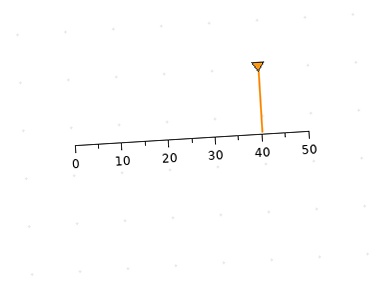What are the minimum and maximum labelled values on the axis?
The axis runs from 0 to 50.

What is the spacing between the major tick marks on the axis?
The major ticks are spaced 10 apart.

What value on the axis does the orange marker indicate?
The marker indicates approximately 40.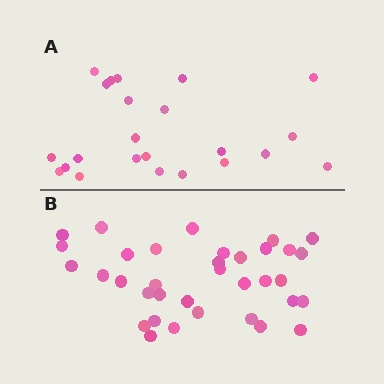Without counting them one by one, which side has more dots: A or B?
Region B (the bottom region) has more dots.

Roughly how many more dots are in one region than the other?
Region B has roughly 12 or so more dots than region A.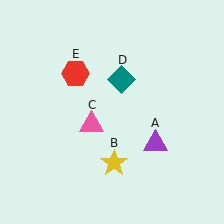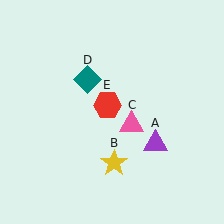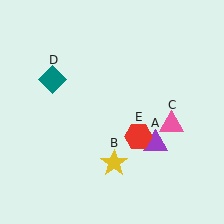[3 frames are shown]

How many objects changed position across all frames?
3 objects changed position: pink triangle (object C), teal diamond (object D), red hexagon (object E).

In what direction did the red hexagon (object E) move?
The red hexagon (object E) moved down and to the right.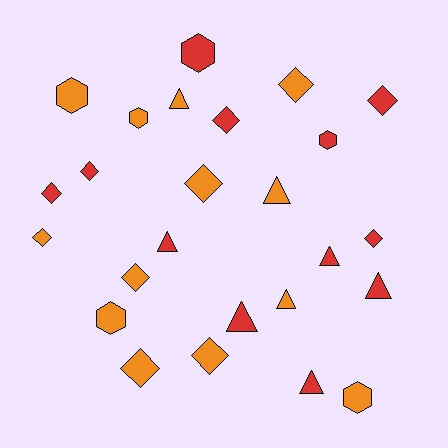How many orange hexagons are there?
There are 4 orange hexagons.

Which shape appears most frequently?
Diamond, with 11 objects.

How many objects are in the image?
There are 25 objects.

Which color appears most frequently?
Orange, with 13 objects.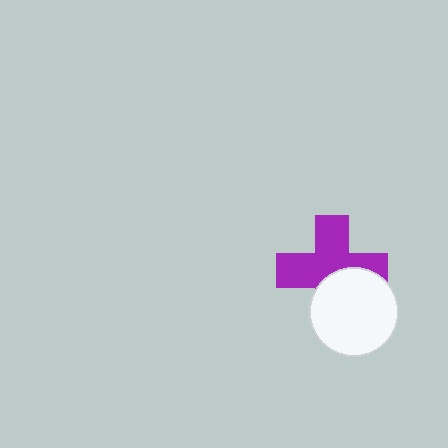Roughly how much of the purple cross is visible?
About half of it is visible (roughly 63%).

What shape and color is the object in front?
The object in front is a white circle.